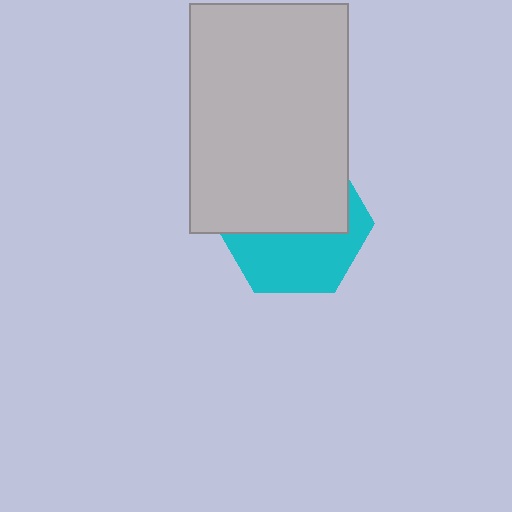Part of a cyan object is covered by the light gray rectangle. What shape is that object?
It is a hexagon.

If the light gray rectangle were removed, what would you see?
You would see the complete cyan hexagon.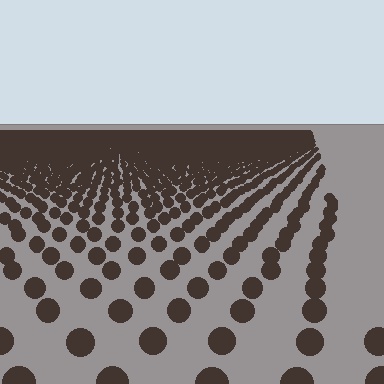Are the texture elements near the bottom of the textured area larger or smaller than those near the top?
Larger. Near the bottom, elements are closer to the viewer and appear at a bigger on-screen size.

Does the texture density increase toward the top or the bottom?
Density increases toward the top.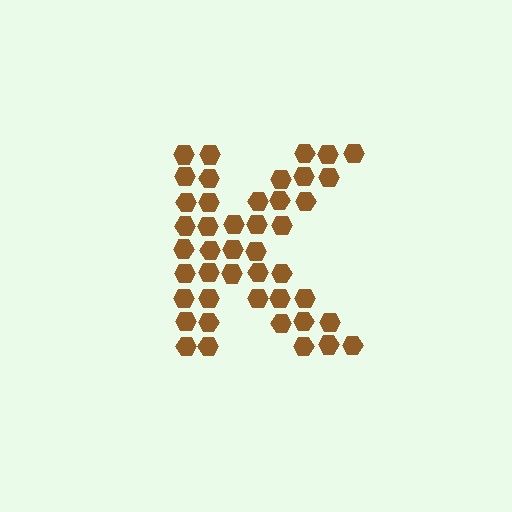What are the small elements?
The small elements are hexagons.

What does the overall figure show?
The overall figure shows the letter K.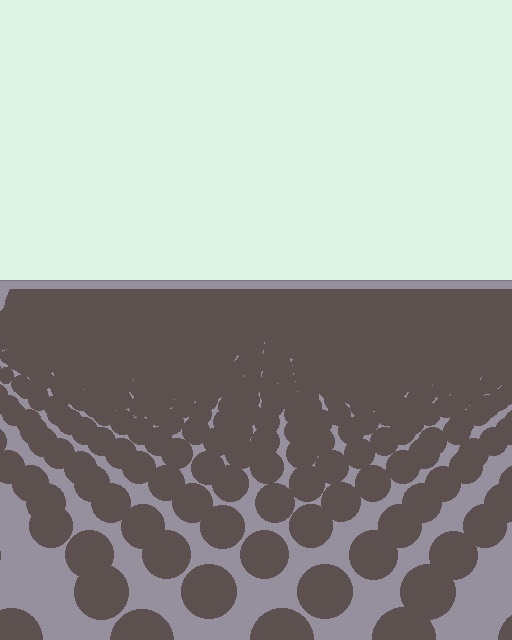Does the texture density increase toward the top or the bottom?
Density increases toward the top.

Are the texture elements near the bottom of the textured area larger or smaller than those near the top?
Larger. Near the bottom, elements are closer to the viewer and appear at a bigger on-screen size.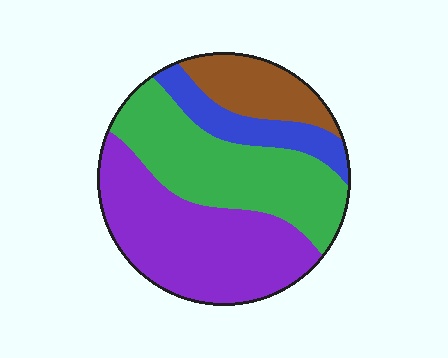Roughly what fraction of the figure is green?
Green covers roughly 35% of the figure.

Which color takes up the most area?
Purple, at roughly 40%.